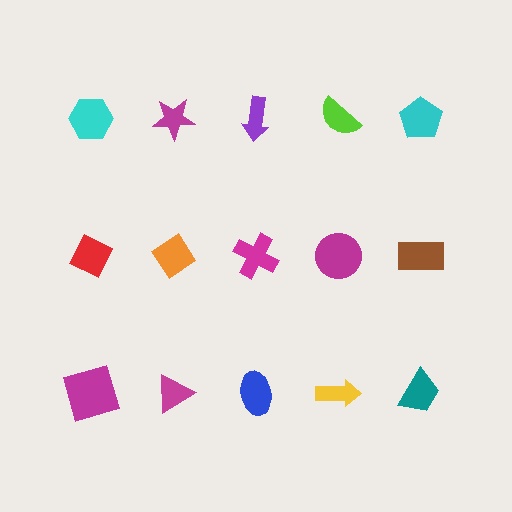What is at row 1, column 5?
A cyan pentagon.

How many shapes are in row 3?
5 shapes.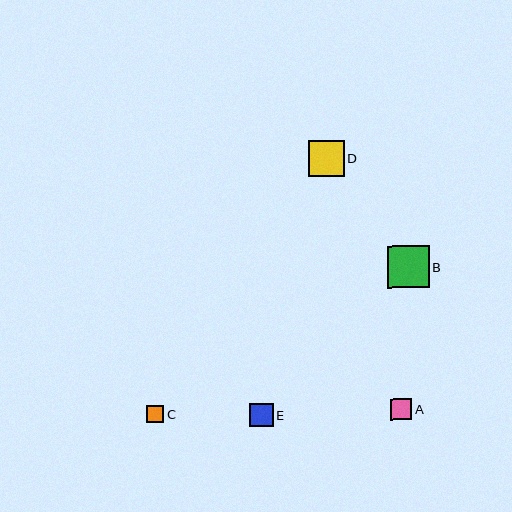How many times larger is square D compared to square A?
Square D is approximately 1.7 times the size of square A.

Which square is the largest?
Square B is the largest with a size of approximately 42 pixels.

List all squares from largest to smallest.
From largest to smallest: B, D, E, A, C.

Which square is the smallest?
Square C is the smallest with a size of approximately 17 pixels.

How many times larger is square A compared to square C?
Square A is approximately 1.2 times the size of square C.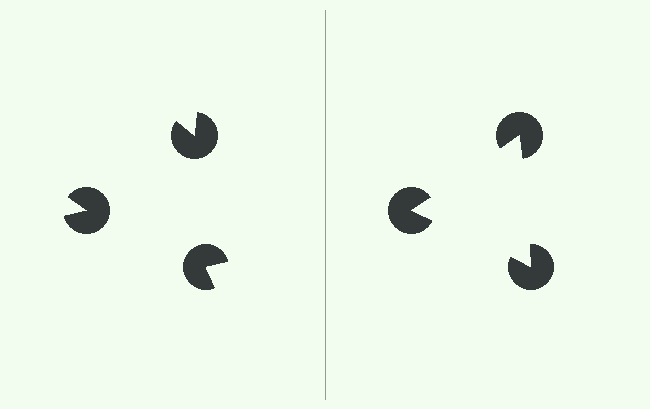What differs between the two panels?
The pac-man discs are positioned identically on both sides; only the wedge orientations differ. On the right they align to a triangle; on the left they are misaligned.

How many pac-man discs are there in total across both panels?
6 — 3 on each side.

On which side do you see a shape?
An illusory triangle appears on the right side. On the left side the wedge cuts are rotated, so no coherent shape forms.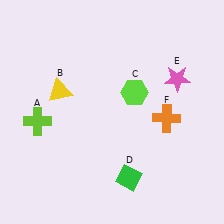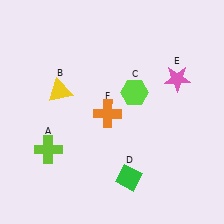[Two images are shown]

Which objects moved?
The objects that moved are: the lime cross (A), the orange cross (F).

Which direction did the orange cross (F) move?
The orange cross (F) moved left.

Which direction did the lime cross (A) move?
The lime cross (A) moved down.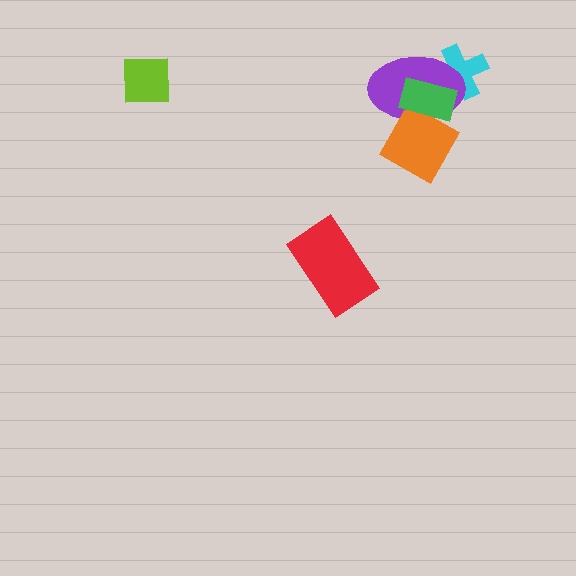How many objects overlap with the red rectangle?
0 objects overlap with the red rectangle.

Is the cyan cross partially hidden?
Yes, it is partially covered by another shape.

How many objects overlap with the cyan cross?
2 objects overlap with the cyan cross.